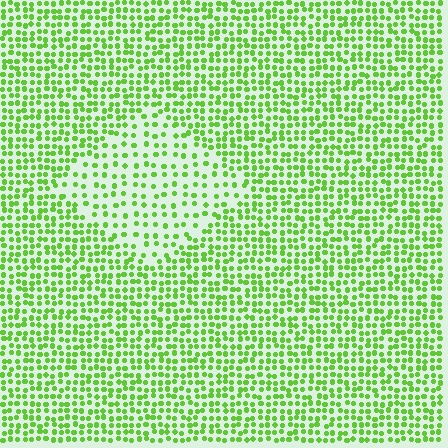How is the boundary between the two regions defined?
The boundary is defined by a change in element density (approximately 2.0x ratio). All elements are the same color, size, and shape.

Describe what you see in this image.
The image contains small lime elements arranged at two different densities. A diamond-shaped region is visible where the elements are less densely packed than the surrounding area.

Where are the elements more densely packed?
The elements are more densely packed outside the diamond boundary.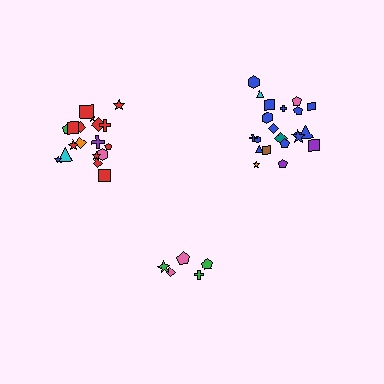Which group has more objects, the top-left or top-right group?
The top-right group.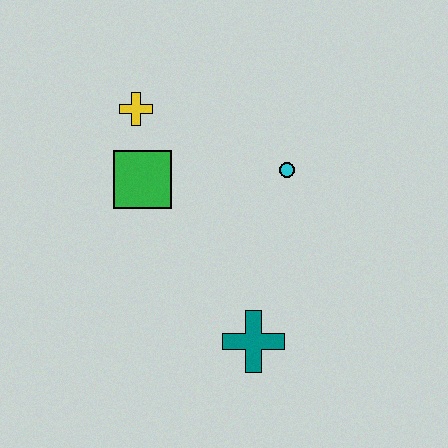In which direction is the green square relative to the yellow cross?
The green square is below the yellow cross.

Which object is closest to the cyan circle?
The green square is closest to the cyan circle.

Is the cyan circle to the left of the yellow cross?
No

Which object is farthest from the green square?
The teal cross is farthest from the green square.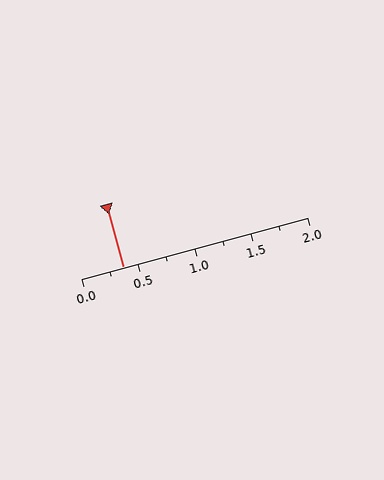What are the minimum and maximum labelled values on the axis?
The axis runs from 0.0 to 2.0.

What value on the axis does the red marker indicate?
The marker indicates approximately 0.38.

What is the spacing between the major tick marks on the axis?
The major ticks are spaced 0.5 apart.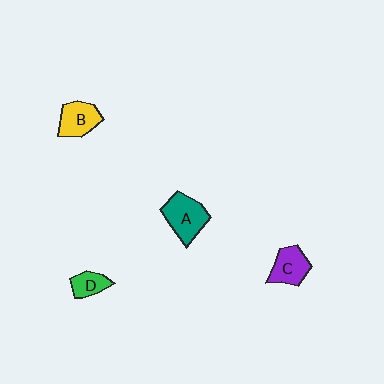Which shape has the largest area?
Shape A (teal).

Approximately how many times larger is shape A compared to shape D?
Approximately 1.9 times.